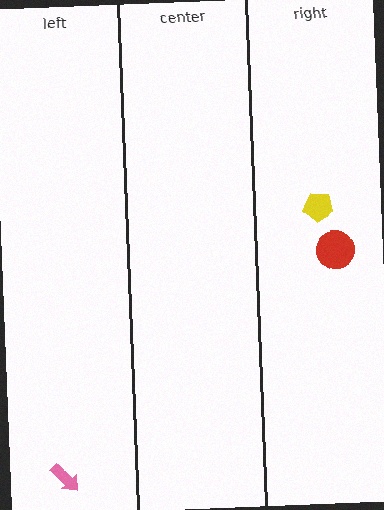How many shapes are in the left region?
1.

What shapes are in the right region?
The yellow pentagon, the red circle.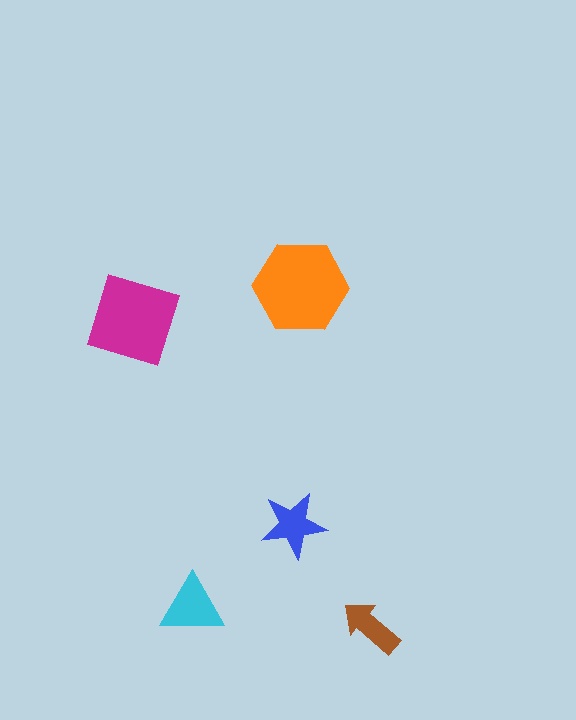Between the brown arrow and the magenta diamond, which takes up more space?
The magenta diamond.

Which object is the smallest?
The brown arrow.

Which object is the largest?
The orange hexagon.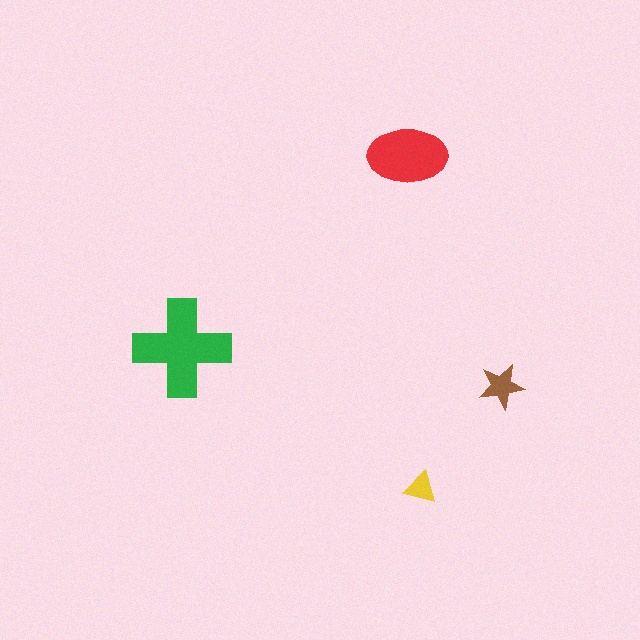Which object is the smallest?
The yellow triangle.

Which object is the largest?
The green cross.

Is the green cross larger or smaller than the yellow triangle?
Larger.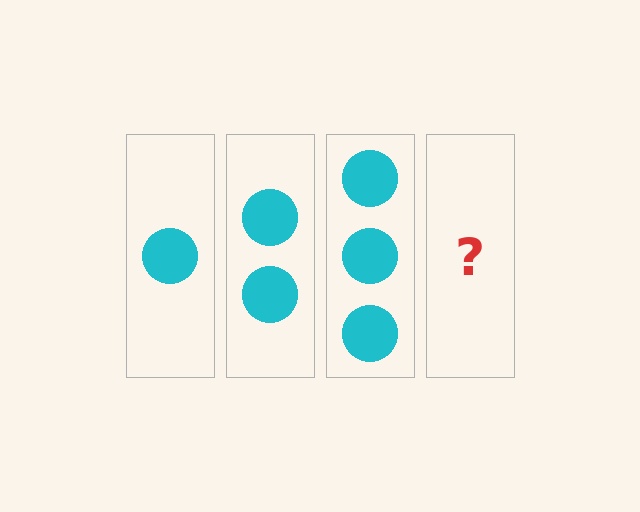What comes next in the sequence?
The next element should be 4 circles.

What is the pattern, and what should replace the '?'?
The pattern is that each step adds one more circle. The '?' should be 4 circles.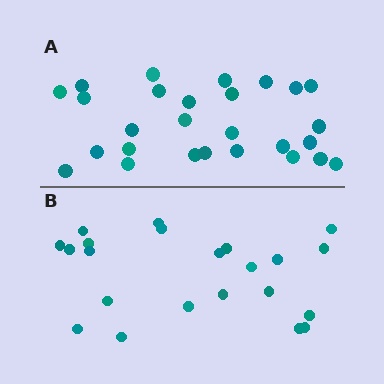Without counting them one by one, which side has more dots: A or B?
Region A (the top region) has more dots.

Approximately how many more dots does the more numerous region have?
Region A has about 5 more dots than region B.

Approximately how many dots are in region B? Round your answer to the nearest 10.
About 20 dots. (The exact count is 22, which rounds to 20.)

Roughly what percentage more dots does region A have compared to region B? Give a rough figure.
About 25% more.